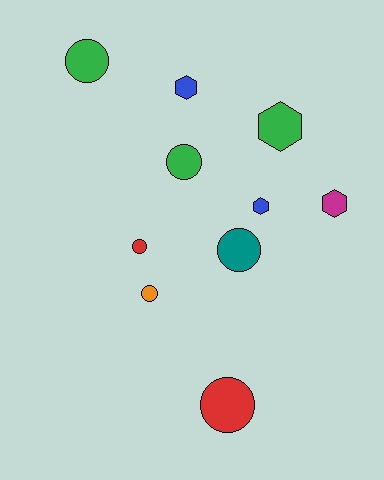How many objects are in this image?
There are 10 objects.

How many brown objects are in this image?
There are no brown objects.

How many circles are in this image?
There are 6 circles.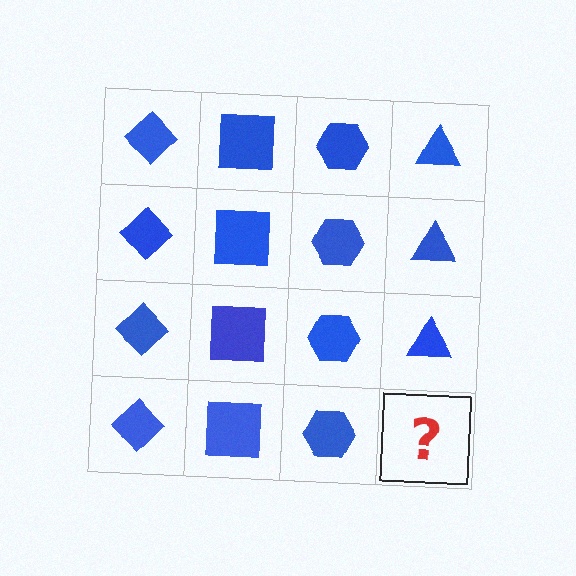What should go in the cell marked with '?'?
The missing cell should contain a blue triangle.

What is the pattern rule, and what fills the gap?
The rule is that each column has a consistent shape. The gap should be filled with a blue triangle.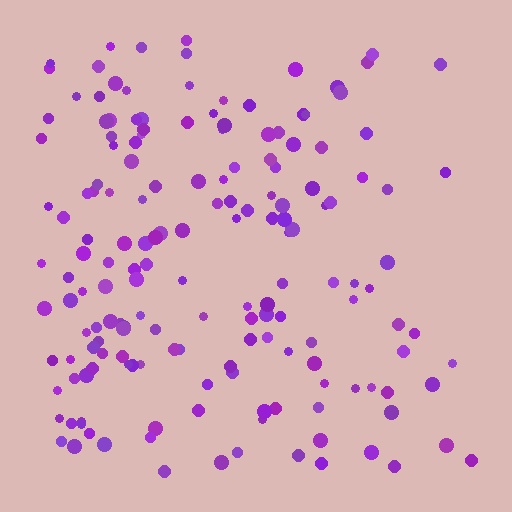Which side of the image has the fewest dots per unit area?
The right.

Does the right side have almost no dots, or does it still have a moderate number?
Still a moderate number, just noticeably fewer than the left.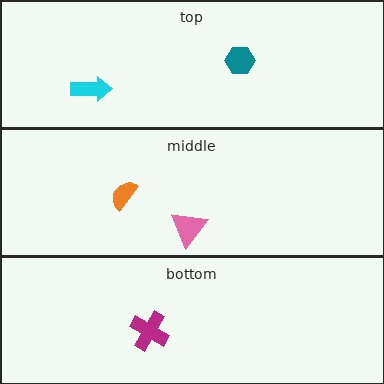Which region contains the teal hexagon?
The top region.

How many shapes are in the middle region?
2.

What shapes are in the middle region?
The pink triangle, the orange semicircle.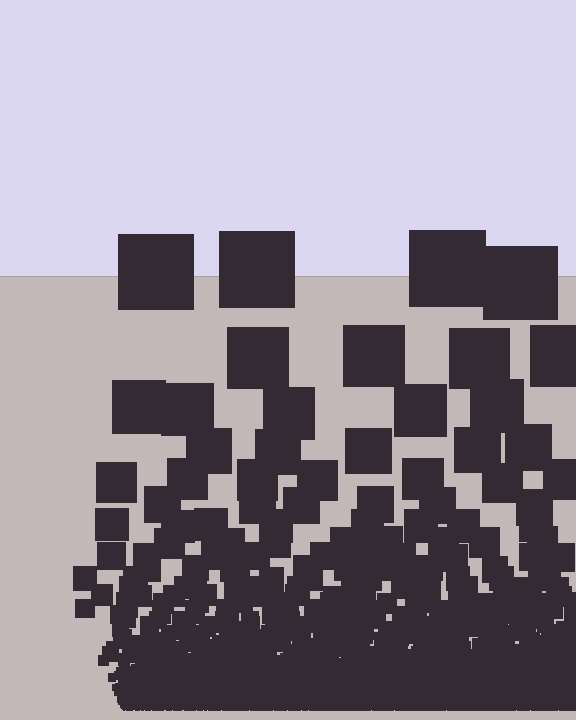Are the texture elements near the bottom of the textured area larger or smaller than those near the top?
Smaller. The gradient is inverted — elements near the bottom are smaller and denser.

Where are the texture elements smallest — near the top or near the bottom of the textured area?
Near the bottom.